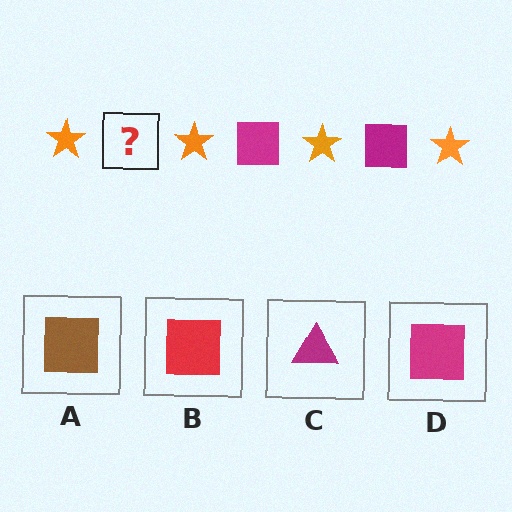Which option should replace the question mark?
Option D.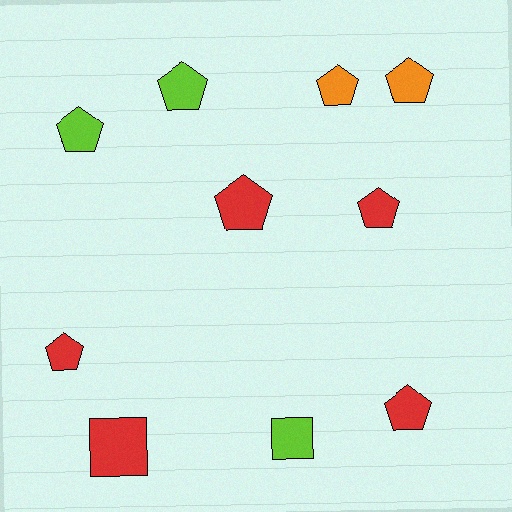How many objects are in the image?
There are 10 objects.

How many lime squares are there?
There is 1 lime square.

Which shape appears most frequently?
Pentagon, with 8 objects.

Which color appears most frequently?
Red, with 5 objects.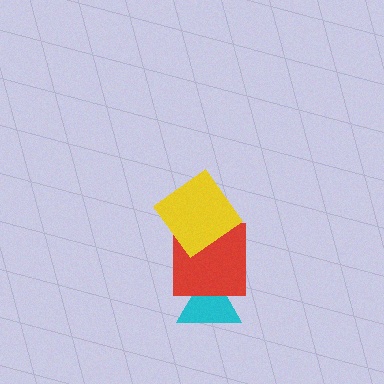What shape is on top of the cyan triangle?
The red square is on top of the cyan triangle.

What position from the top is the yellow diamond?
The yellow diamond is 1st from the top.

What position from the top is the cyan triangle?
The cyan triangle is 3rd from the top.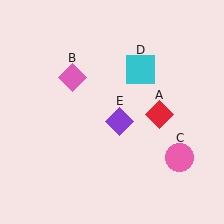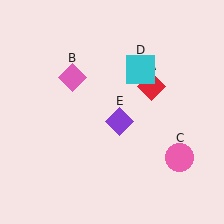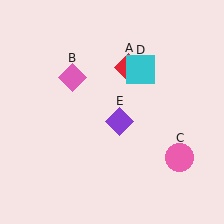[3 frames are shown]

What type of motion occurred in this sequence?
The red diamond (object A) rotated counterclockwise around the center of the scene.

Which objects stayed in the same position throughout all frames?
Pink diamond (object B) and pink circle (object C) and cyan square (object D) and purple diamond (object E) remained stationary.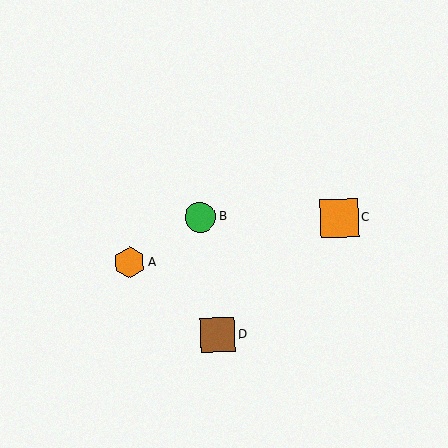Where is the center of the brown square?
The center of the brown square is at (218, 335).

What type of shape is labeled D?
Shape D is a brown square.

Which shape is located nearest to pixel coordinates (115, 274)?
The orange hexagon (labeled A) at (129, 263) is nearest to that location.